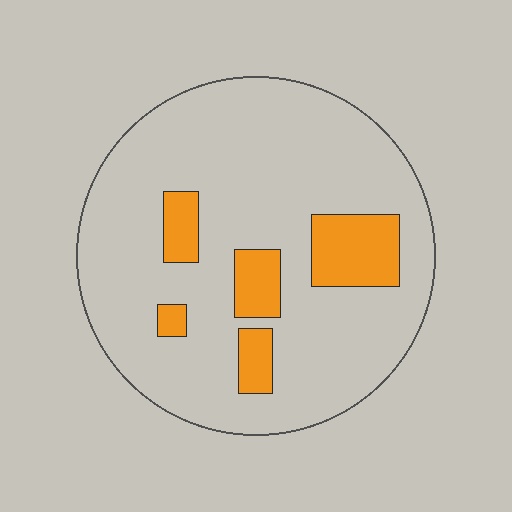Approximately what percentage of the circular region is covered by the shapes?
Approximately 15%.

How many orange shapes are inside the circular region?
5.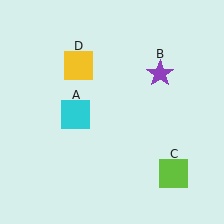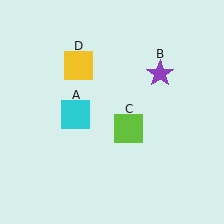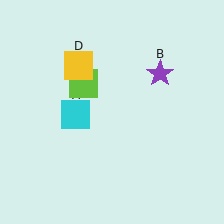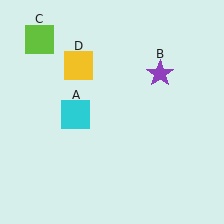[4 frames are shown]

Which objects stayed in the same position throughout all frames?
Cyan square (object A) and purple star (object B) and yellow square (object D) remained stationary.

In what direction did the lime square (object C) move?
The lime square (object C) moved up and to the left.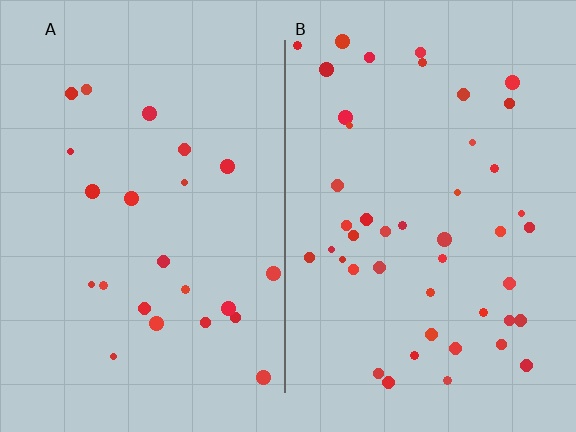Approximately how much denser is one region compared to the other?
Approximately 2.0× — region B over region A.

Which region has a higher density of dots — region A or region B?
B (the right).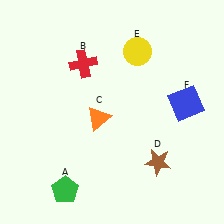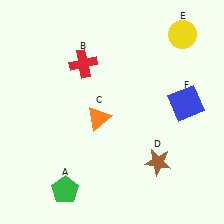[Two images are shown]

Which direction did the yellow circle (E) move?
The yellow circle (E) moved right.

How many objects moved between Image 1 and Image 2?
1 object moved between the two images.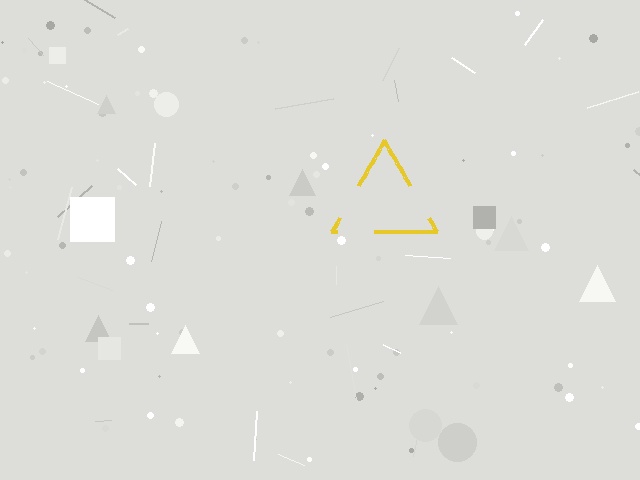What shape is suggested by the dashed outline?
The dashed outline suggests a triangle.